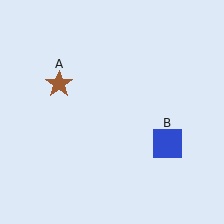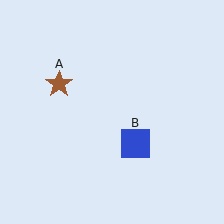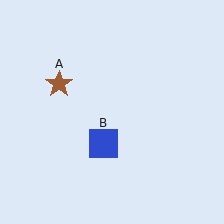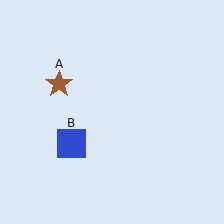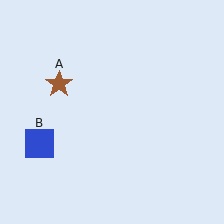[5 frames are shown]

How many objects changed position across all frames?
1 object changed position: blue square (object B).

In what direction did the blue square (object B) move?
The blue square (object B) moved left.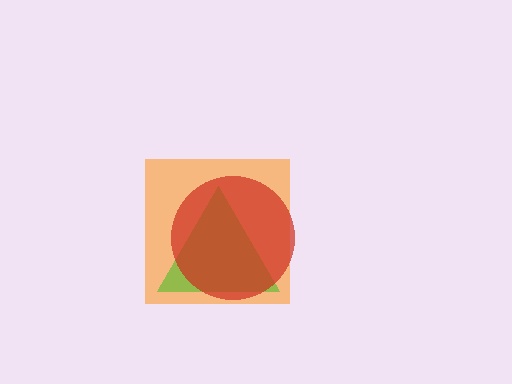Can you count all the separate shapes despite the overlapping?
Yes, there are 3 separate shapes.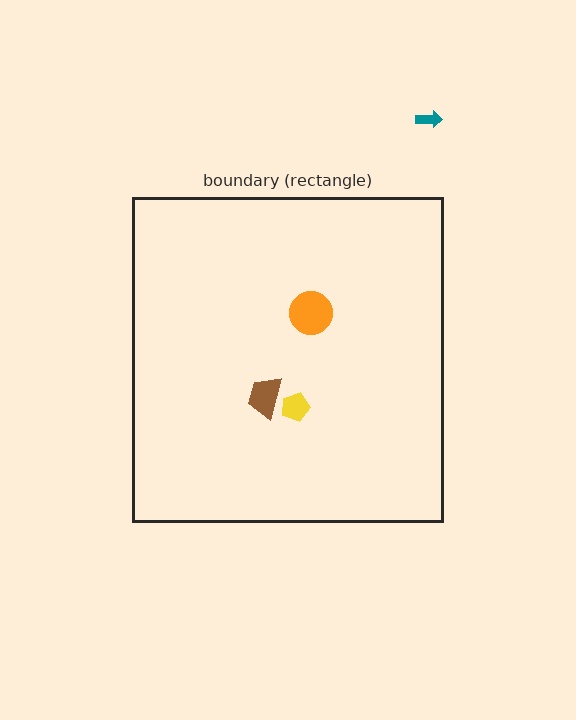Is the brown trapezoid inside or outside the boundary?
Inside.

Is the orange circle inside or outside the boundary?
Inside.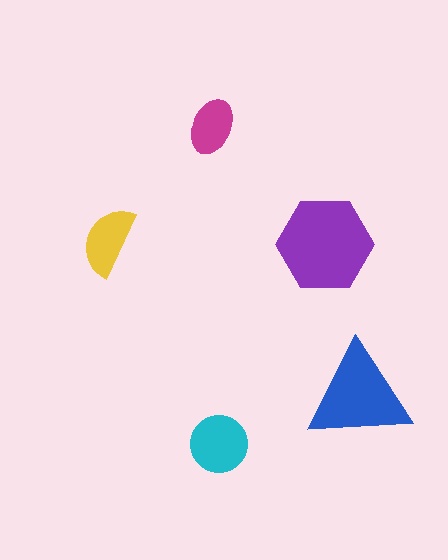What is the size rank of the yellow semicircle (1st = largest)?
4th.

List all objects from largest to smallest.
The purple hexagon, the blue triangle, the cyan circle, the yellow semicircle, the magenta ellipse.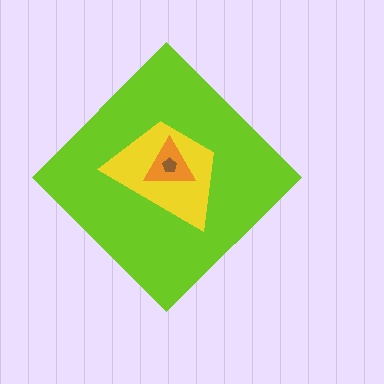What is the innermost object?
The brown pentagon.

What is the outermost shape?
The lime diamond.